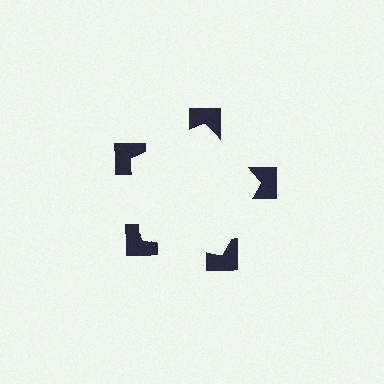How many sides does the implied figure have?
5 sides.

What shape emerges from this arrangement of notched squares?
An illusory pentagon — its edges are inferred from the aligned wedge cuts in the notched squares, not physically drawn.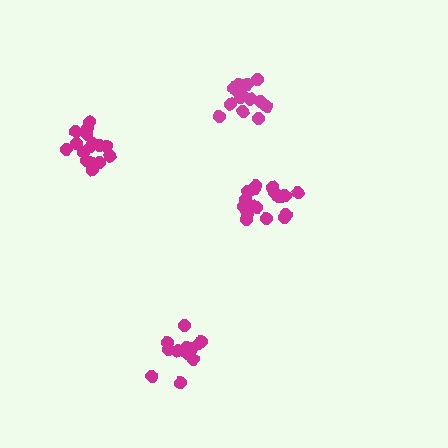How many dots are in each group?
Group 1: 17 dots, Group 2: 12 dots, Group 3: 18 dots, Group 4: 15 dots (62 total).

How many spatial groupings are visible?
There are 4 spatial groupings.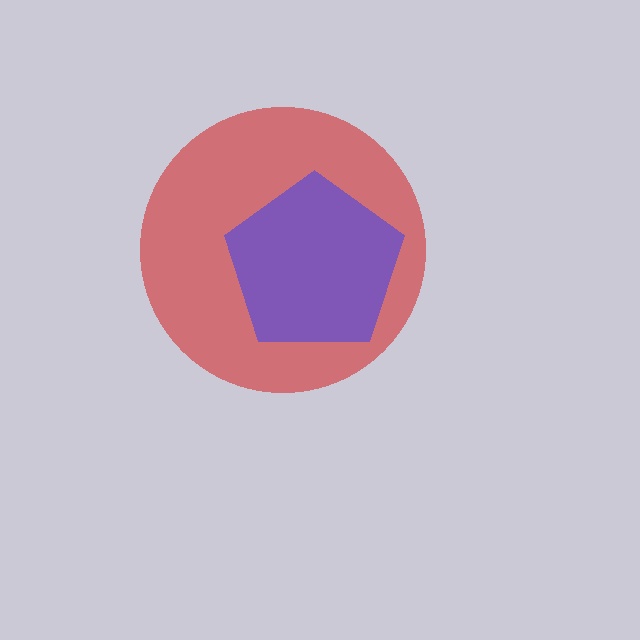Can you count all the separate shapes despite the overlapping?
Yes, there are 2 separate shapes.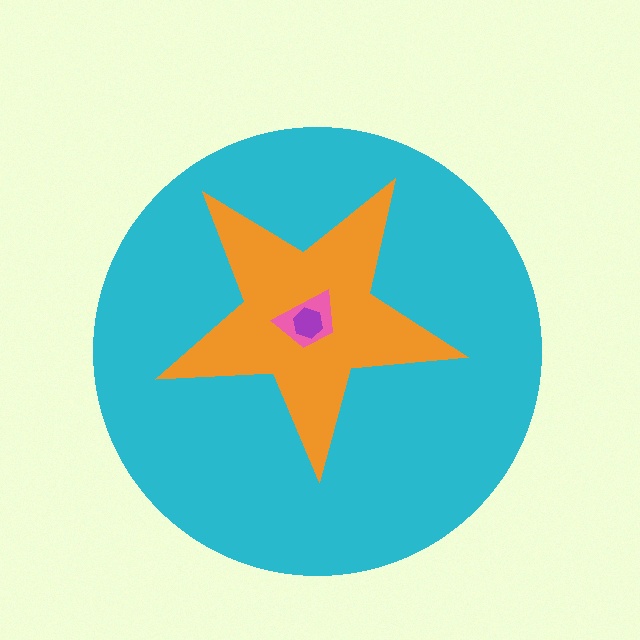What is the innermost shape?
The purple hexagon.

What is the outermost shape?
The cyan circle.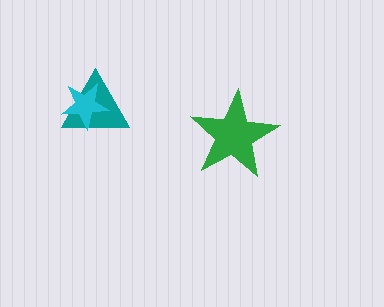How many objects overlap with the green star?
0 objects overlap with the green star.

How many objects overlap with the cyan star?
1 object overlaps with the cyan star.